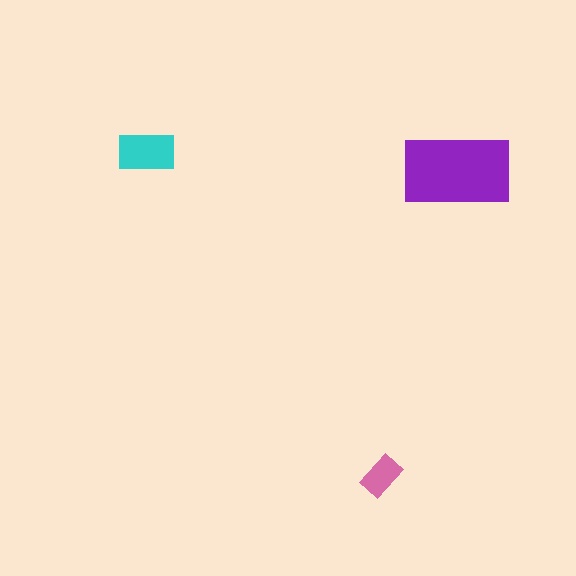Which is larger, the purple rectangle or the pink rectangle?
The purple one.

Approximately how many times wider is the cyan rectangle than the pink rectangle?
About 1.5 times wider.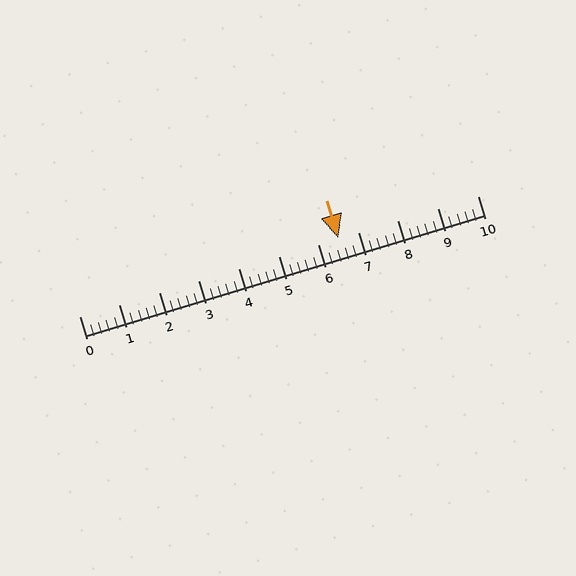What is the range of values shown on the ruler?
The ruler shows values from 0 to 10.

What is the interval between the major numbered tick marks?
The major tick marks are spaced 1 units apart.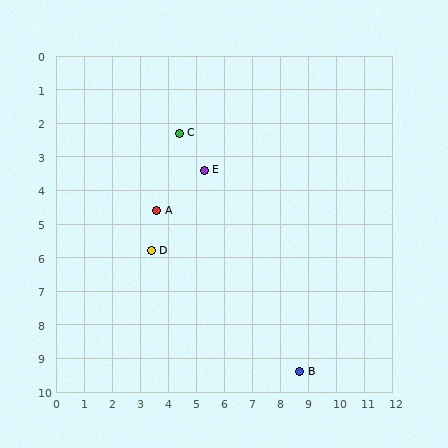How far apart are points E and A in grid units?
Points E and A are about 2.1 grid units apart.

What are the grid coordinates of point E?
Point E is at approximately (5.3, 3.4).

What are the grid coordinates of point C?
Point C is at approximately (4.4, 2.3).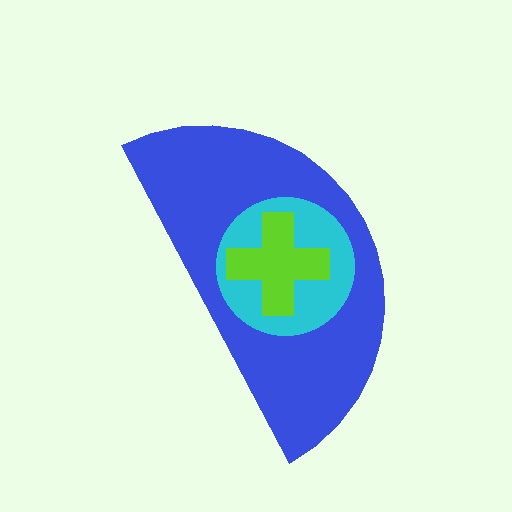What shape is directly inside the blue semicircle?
The cyan circle.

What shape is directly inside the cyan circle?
The lime cross.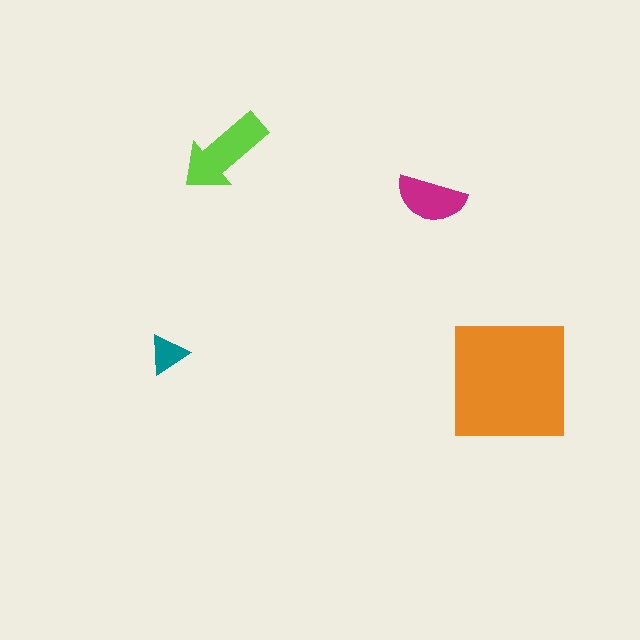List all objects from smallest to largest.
The teal triangle, the magenta semicircle, the lime arrow, the orange square.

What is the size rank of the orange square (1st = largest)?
1st.